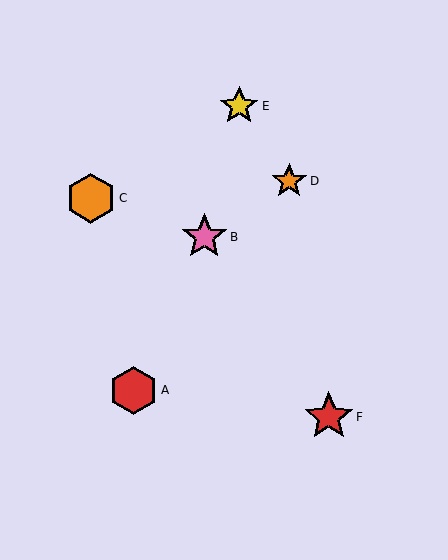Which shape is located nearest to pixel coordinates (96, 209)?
The orange hexagon (labeled C) at (91, 198) is nearest to that location.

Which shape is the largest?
The red star (labeled F) is the largest.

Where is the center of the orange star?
The center of the orange star is at (289, 181).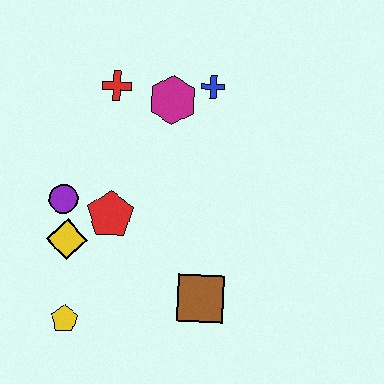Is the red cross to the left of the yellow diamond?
No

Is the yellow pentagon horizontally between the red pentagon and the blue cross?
No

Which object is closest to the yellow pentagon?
The yellow diamond is closest to the yellow pentagon.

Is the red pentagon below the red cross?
Yes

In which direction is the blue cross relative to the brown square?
The blue cross is above the brown square.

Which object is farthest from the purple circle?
The blue cross is farthest from the purple circle.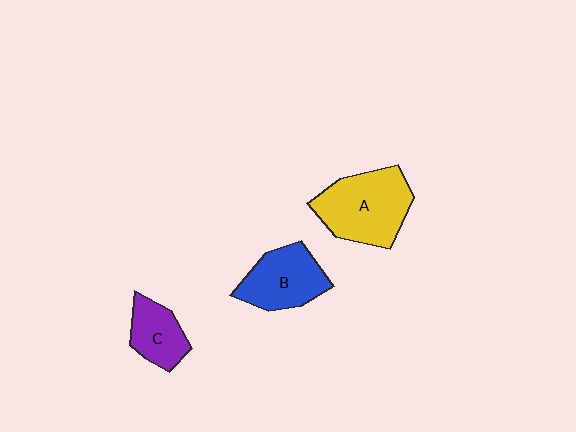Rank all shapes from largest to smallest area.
From largest to smallest: A (yellow), B (blue), C (purple).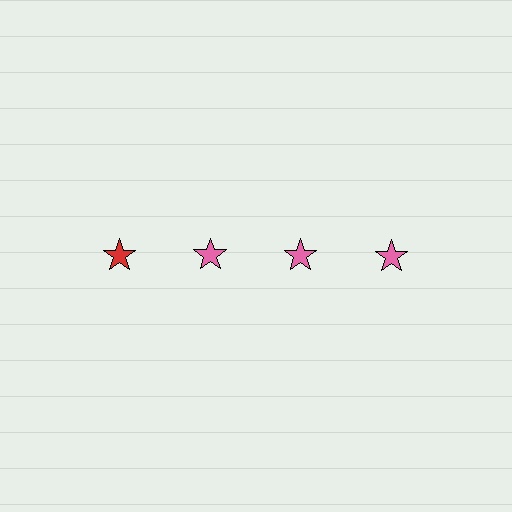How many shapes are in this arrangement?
There are 4 shapes arranged in a grid pattern.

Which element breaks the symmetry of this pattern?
The red star in the top row, leftmost column breaks the symmetry. All other shapes are pink stars.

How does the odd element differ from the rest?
It has a different color: red instead of pink.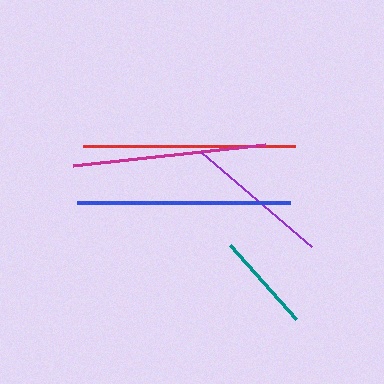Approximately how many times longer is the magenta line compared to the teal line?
The magenta line is approximately 2.0 times the length of the teal line.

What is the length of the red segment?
The red segment is approximately 212 pixels long.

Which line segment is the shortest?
The teal line is the shortest at approximately 99 pixels.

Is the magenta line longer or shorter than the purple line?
The magenta line is longer than the purple line.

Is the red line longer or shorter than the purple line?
The red line is longer than the purple line.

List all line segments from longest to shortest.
From longest to shortest: blue, red, magenta, purple, teal.